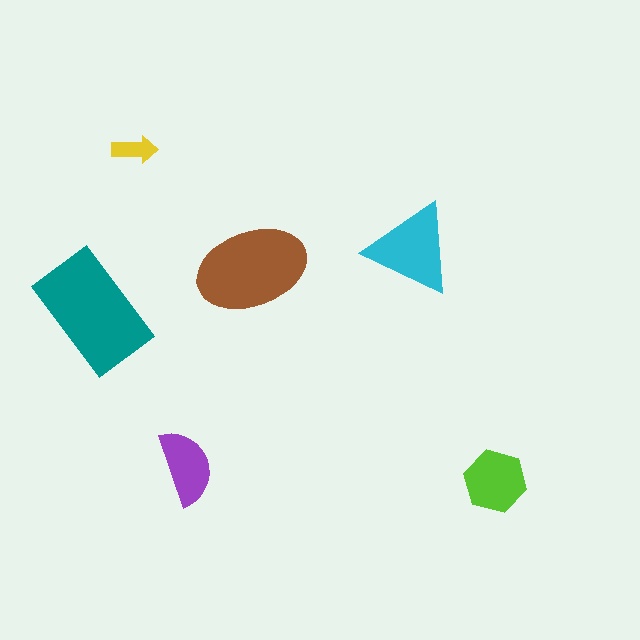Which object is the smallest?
The yellow arrow.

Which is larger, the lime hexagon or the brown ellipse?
The brown ellipse.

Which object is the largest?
The teal rectangle.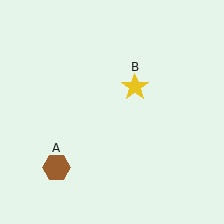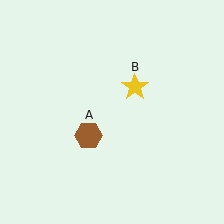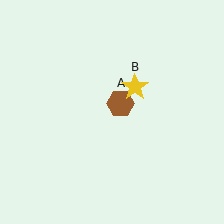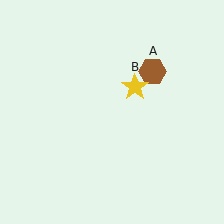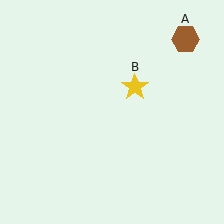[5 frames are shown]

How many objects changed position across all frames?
1 object changed position: brown hexagon (object A).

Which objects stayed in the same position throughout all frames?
Yellow star (object B) remained stationary.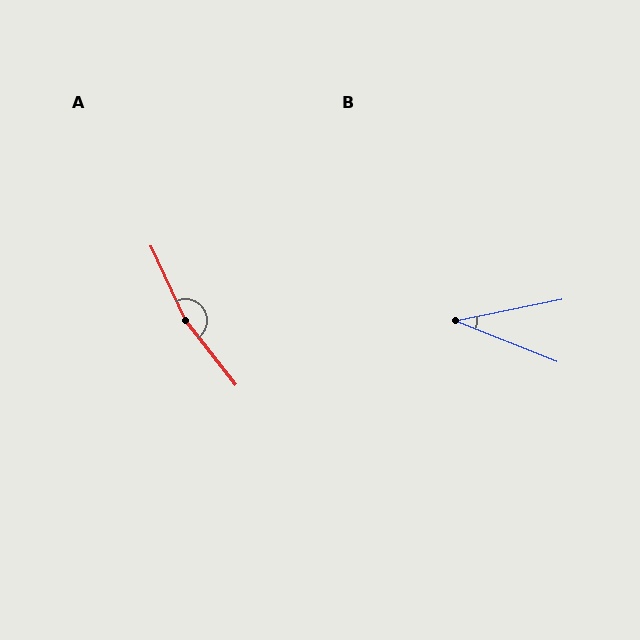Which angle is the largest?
A, at approximately 167 degrees.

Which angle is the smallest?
B, at approximately 33 degrees.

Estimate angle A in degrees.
Approximately 167 degrees.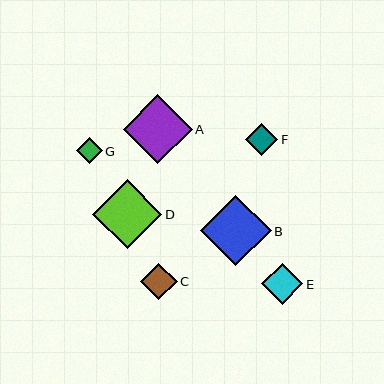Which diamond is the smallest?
Diamond G is the smallest with a size of approximately 26 pixels.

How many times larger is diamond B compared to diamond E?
Diamond B is approximately 1.7 times the size of diamond E.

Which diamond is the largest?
Diamond B is the largest with a size of approximately 71 pixels.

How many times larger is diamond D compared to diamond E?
Diamond D is approximately 1.7 times the size of diamond E.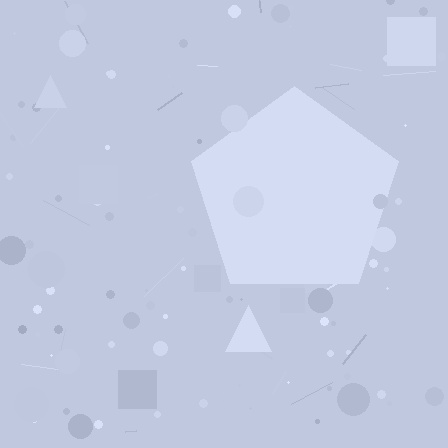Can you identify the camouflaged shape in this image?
The camouflaged shape is a pentagon.